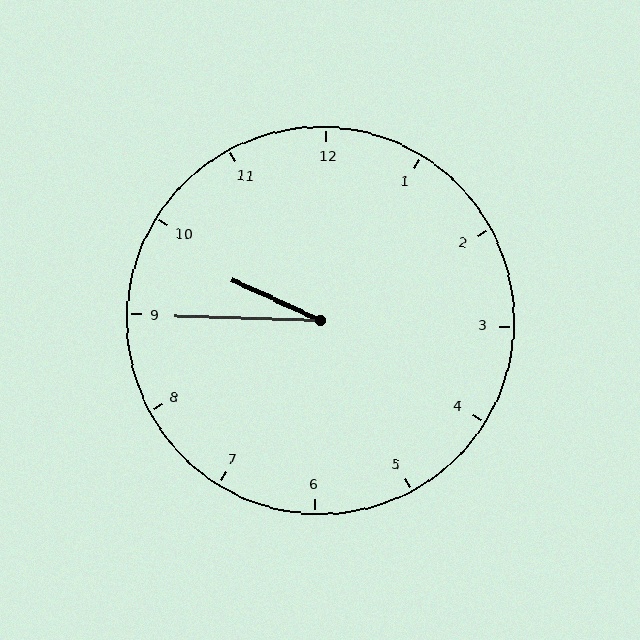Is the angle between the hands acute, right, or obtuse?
It is acute.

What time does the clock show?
9:45.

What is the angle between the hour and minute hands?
Approximately 22 degrees.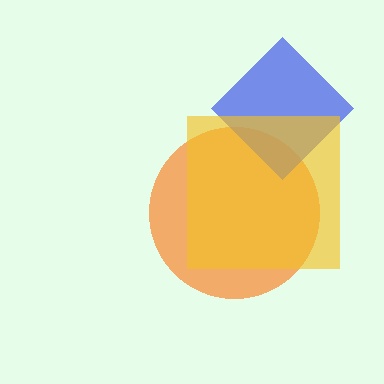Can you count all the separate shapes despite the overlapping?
Yes, there are 3 separate shapes.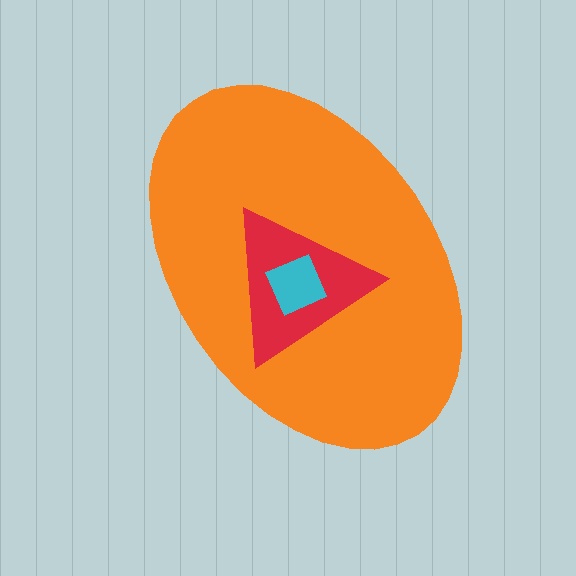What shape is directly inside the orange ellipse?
The red triangle.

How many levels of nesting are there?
3.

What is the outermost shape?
The orange ellipse.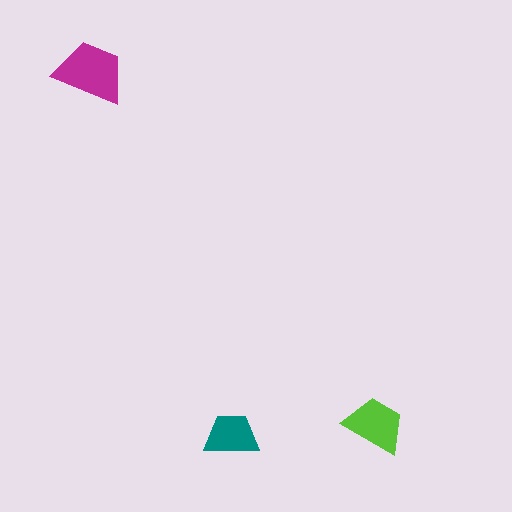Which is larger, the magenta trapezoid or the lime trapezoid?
The magenta one.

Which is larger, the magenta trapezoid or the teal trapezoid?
The magenta one.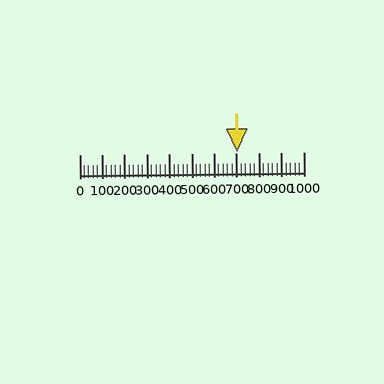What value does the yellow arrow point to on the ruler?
The yellow arrow points to approximately 704.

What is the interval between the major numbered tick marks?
The major tick marks are spaced 100 units apart.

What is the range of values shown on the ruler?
The ruler shows values from 0 to 1000.